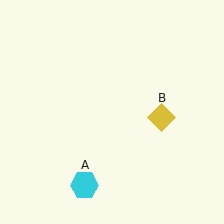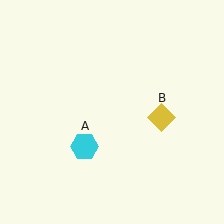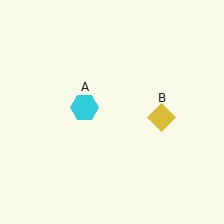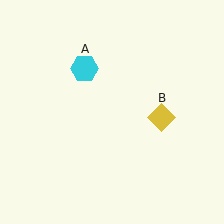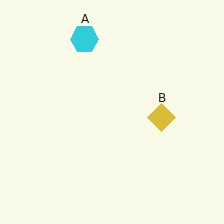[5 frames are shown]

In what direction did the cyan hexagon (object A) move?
The cyan hexagon (object A) moved up.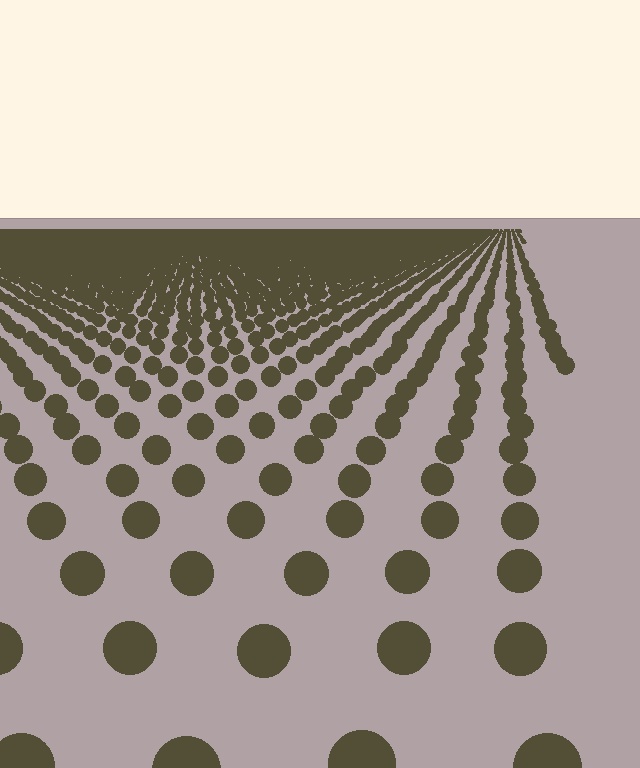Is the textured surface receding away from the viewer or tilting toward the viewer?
The surface is receding away from the viewer. Texture elements get smaller and denser toward the top.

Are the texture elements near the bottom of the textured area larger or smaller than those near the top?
Larger. Near the bottom, elements are closer to the viewer and appear at a bigger on-screen size.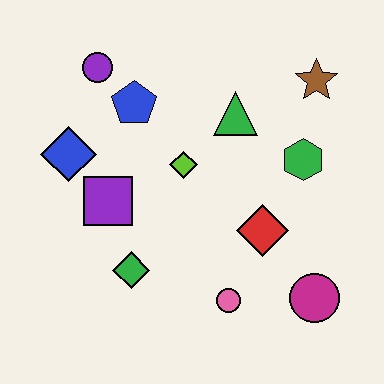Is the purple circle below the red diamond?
No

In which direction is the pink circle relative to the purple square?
The pink circle is to the right of the purple square.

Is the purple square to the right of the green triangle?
No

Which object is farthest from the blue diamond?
The magenta circle is farthest from the blue diamond.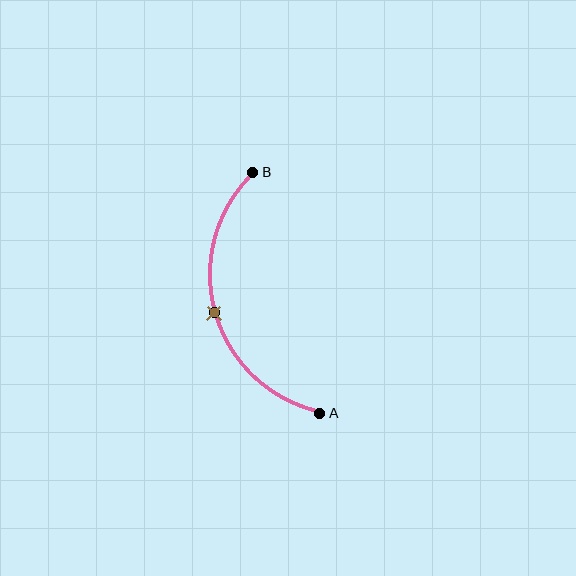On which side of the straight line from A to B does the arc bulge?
The arc bulges to the left of the straight line connecting A and B.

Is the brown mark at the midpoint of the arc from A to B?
Yes. The brown mark lies on the arc at equal arc-length from both A and B — it is the arc midpoint.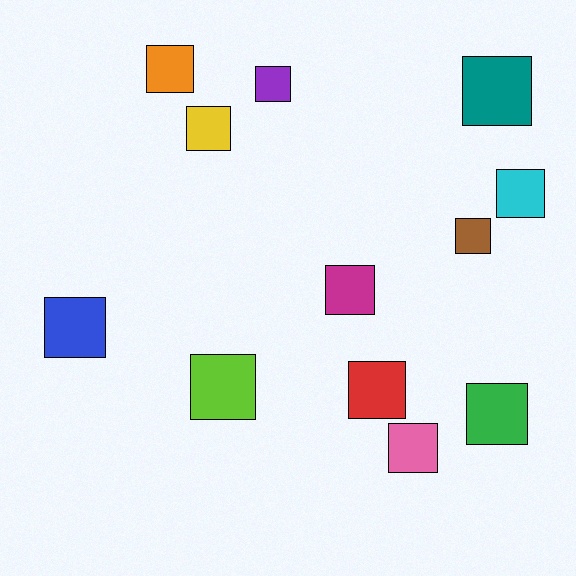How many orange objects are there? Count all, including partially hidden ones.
There is 1 orange object.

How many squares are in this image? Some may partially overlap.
There are 12 squares.